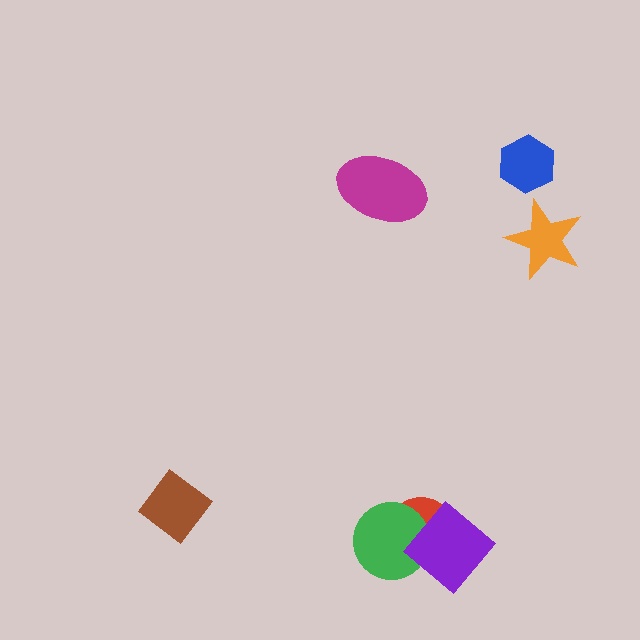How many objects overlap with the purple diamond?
2 objects overlap with the purple diamond.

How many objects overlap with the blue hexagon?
0 objects overlap with the blue hexagon.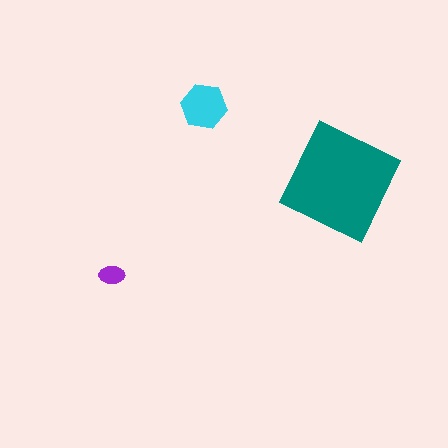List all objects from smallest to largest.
The purple ellipse, the cyan hexagon, the teal diamond.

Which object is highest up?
The cyan hexagon is topmost.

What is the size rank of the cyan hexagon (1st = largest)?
2nd.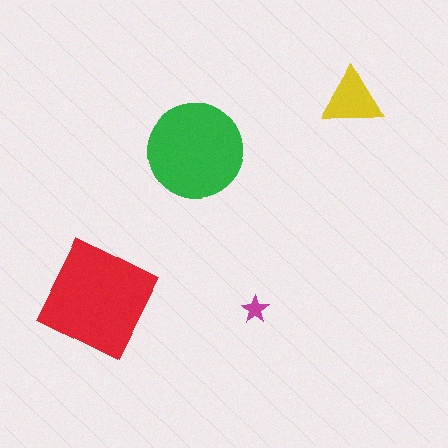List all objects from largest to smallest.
The red square, the green circle, the yellow triangle, the magenta star.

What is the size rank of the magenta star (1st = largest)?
4th.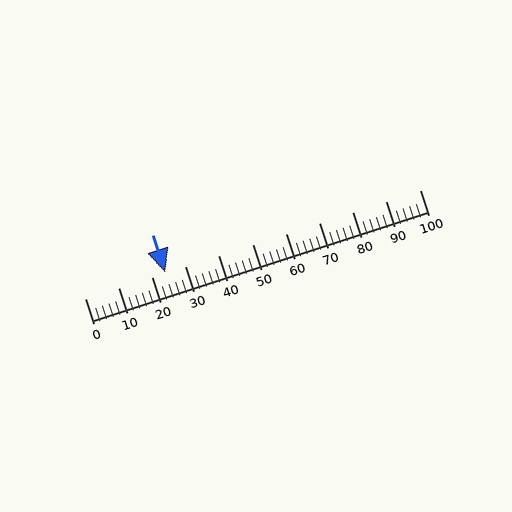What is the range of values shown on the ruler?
The ruler shows values from 0 to 100.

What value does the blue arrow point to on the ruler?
The blue arrow points to approximately 24.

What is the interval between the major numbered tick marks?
The major tick marks are spaced 10 units apart.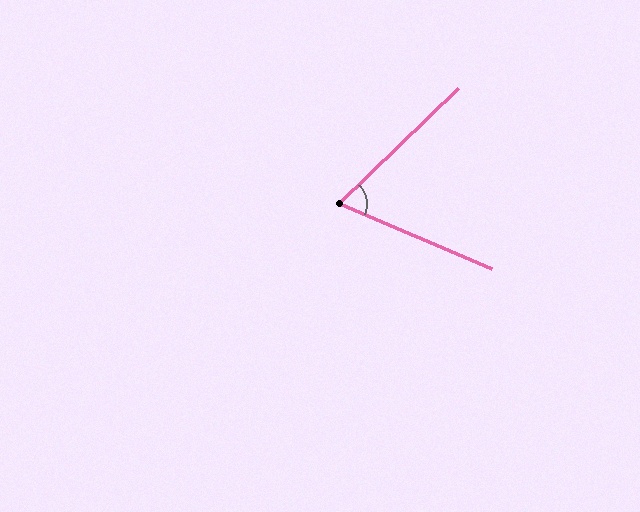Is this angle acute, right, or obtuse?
It is acute.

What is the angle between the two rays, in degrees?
Approximately 67 degrees.